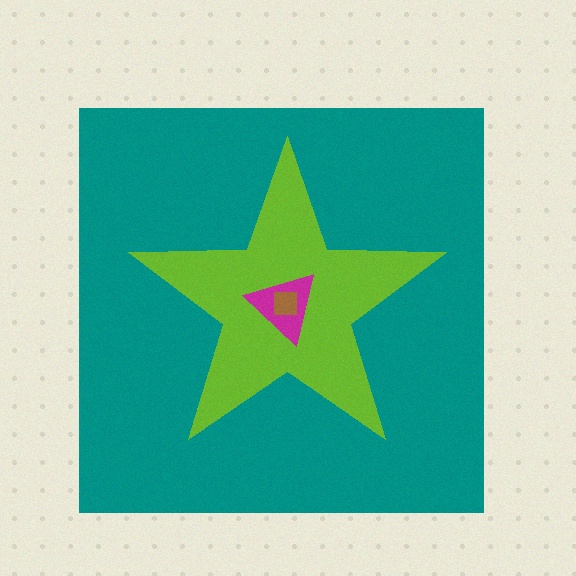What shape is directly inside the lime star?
The magenta triangle.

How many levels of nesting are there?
4.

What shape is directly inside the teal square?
The lime star.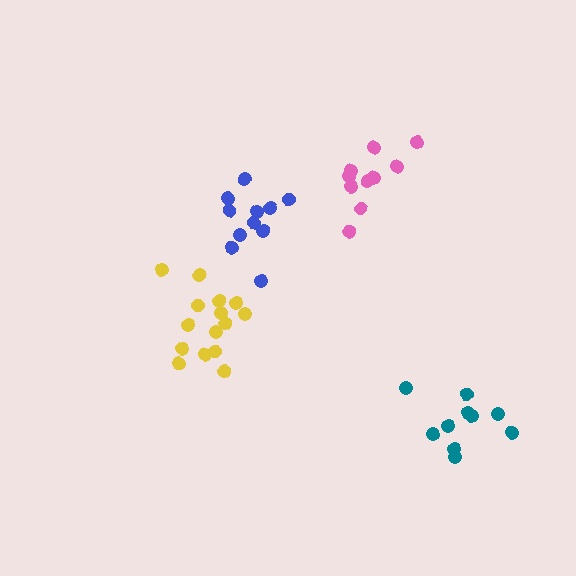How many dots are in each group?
Group 1: 11 dots, Group 2: 10 dots, Group 3: 10 dots, Group 4: 15 dots (46 total).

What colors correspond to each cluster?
The clusters are colored: blue, pink, teal, yellow.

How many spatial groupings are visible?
There are 4 spatial groupings.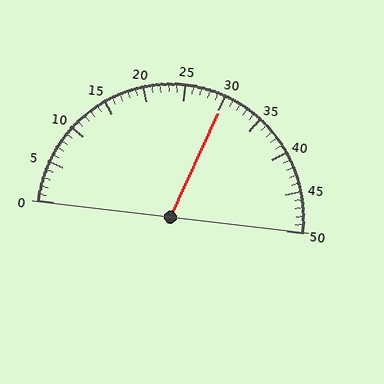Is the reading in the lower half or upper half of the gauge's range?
The reading is in the upper half of the range (0 to 50).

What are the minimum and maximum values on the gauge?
The gauge ranges from 0 to 50.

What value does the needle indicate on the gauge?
The needle indicates approximately 30.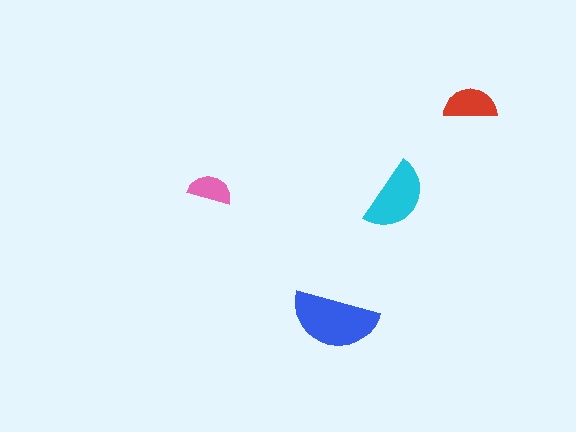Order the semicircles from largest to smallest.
the blue one, the cyan one, the red one, the pink one.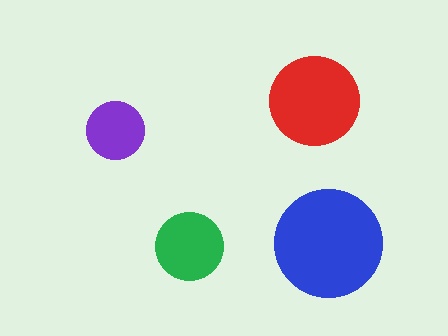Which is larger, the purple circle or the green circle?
The green one.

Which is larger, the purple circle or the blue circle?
The blue one.